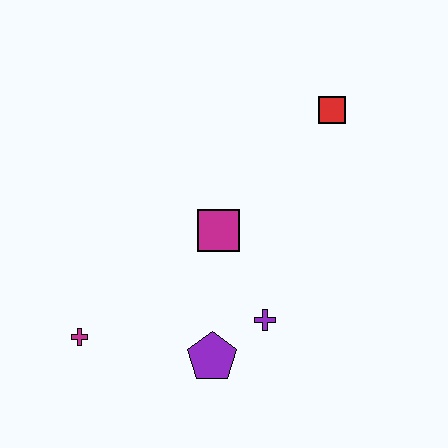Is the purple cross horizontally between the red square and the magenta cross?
Yes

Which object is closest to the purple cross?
The purple pentagon is closest to the purple cross.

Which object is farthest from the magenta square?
The magenta cross is farthest from the magenta square.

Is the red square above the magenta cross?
Yes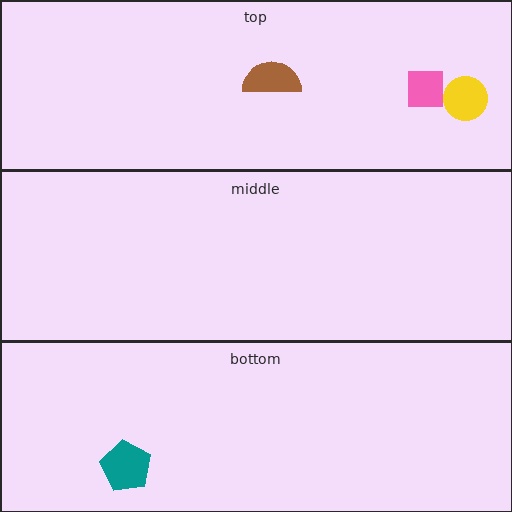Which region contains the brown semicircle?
The top region.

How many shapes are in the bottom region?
1.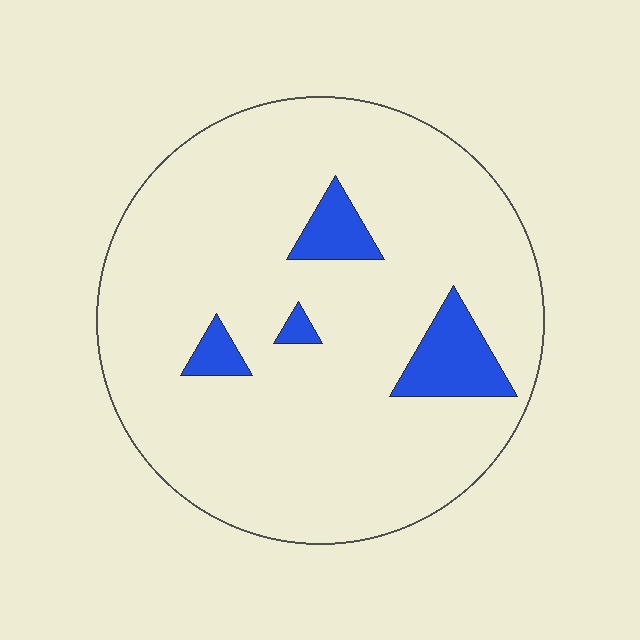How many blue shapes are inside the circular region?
4.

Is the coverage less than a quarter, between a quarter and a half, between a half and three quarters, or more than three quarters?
Less than a quarter.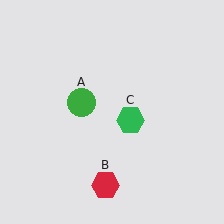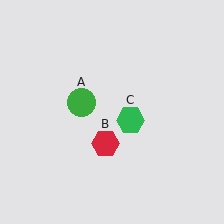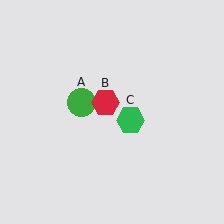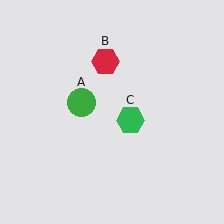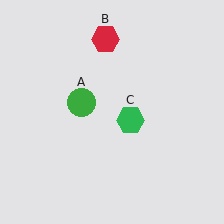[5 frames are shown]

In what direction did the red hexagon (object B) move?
The red hexagon (object B) moved up.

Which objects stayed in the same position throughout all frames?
Green circle (object A) and green hexagon (object C) remained stationary.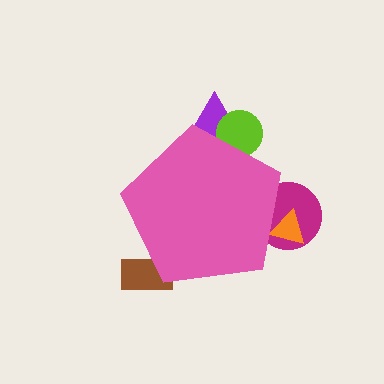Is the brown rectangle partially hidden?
Yes, the brown rectangle is partially hidden behind the pink pentagon.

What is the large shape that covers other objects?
A pink pentagon.